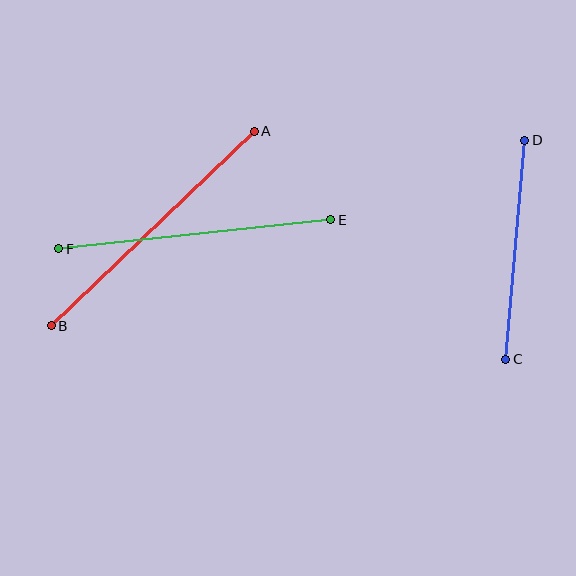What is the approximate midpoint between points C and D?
The midpoint is at approximately (515, 250) pixels.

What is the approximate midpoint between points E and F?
The midpoint is at approximately (195, 234) pixels.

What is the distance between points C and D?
The distance is approximately 220 pixels.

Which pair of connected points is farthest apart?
Points A and B are farthest apart.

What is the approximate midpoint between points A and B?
The midpoint is at approximately (153, 229) pixels.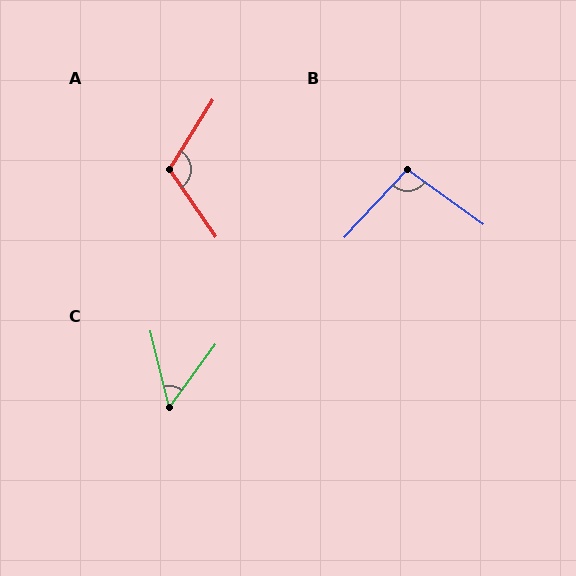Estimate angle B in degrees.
Approximately 97 degrees.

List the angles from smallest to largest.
C (50°), B (97°), A (114°).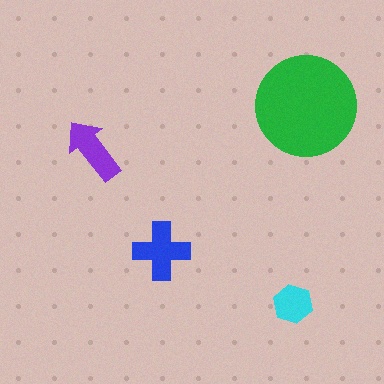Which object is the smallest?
The cyan hexagon.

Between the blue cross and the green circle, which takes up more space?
The green circle.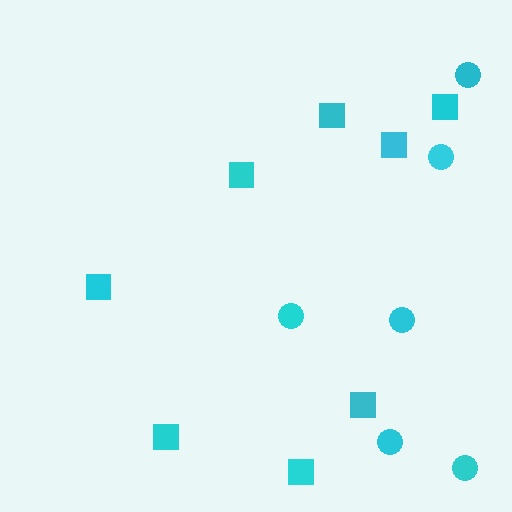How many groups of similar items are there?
There are 2 groups: one group of squares (8) and one group of circles (6).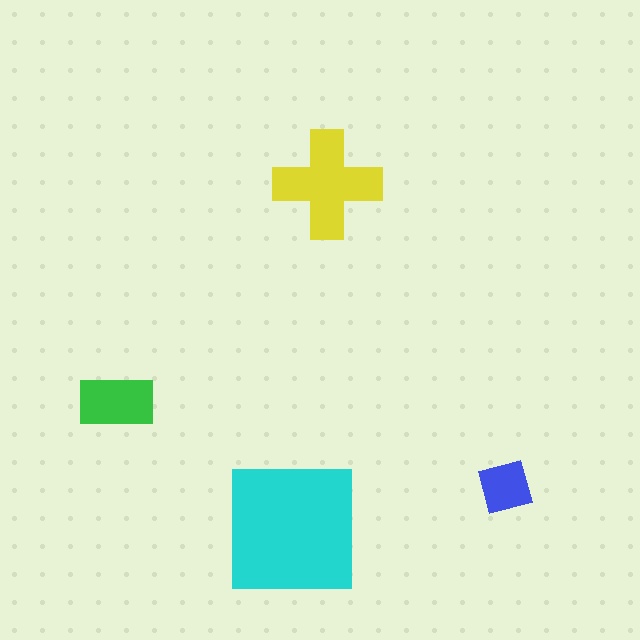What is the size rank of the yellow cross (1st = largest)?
2nd.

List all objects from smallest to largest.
The blue square, the green rectangle, the yellow cross, the cyan square.